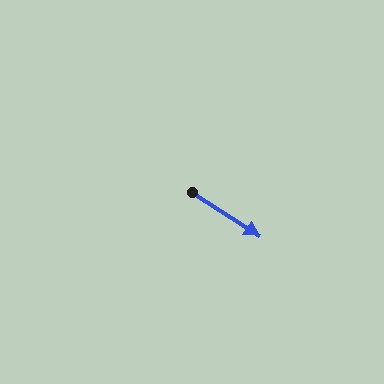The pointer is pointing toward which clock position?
Roughly 4 o'clock.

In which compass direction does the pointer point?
Southeast.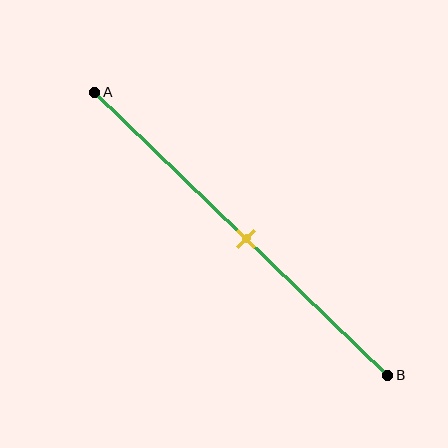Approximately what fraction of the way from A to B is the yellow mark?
The yellow mark is approximately 50% of the way from A to B.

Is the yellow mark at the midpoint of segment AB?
Yes, the mark is approximately at the midpoint.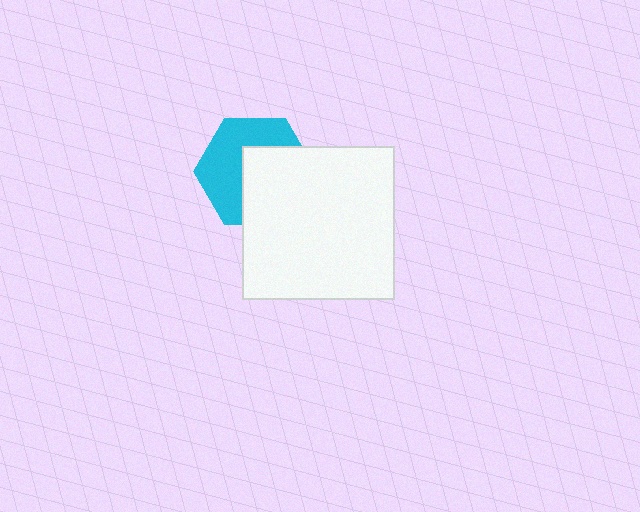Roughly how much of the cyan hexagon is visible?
About half of it is visible (roughly 50%).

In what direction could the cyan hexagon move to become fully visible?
The cyan hexagon could move toward the upper-left. That would shift it out from behind the white square entirely.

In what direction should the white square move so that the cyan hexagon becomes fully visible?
The white square should move toward the lower-right. That is the shortest direction to clear the overlap and leave the cyan hexagon fully visible.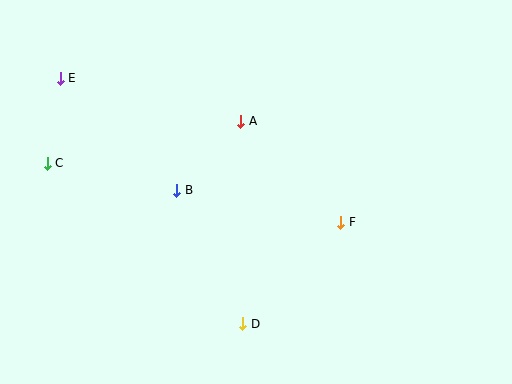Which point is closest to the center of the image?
Point A at (241, 121) is closest to the center.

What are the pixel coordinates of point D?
Point D is at (243, 324).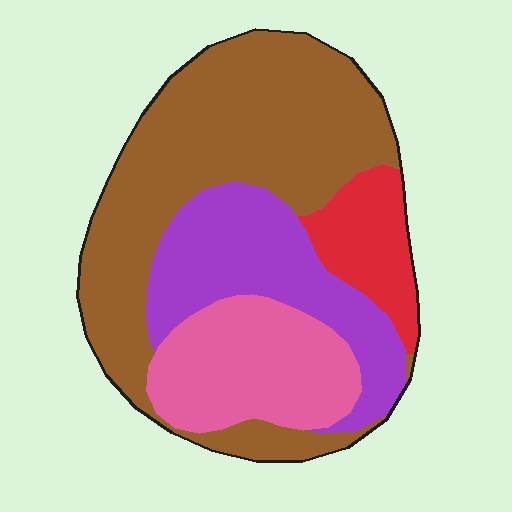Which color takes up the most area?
Brown, at roughly 50%.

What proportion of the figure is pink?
Pink takes up between a sixth and a third of the figure.